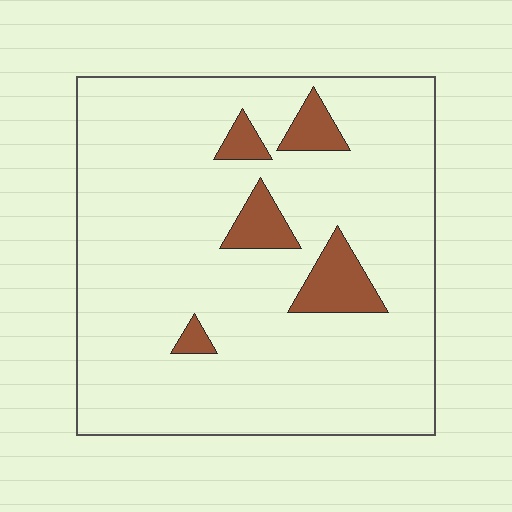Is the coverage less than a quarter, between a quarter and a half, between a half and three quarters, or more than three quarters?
Less than a quarter.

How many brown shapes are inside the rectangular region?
5.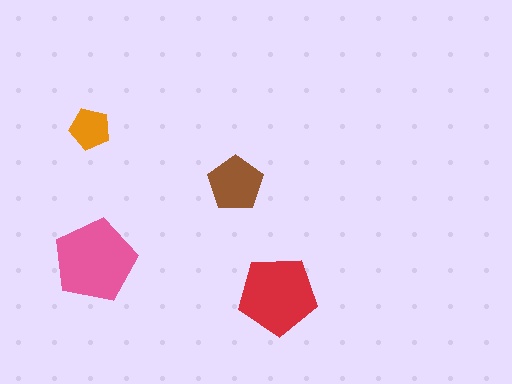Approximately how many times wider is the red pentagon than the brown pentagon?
About 1.5 times wider.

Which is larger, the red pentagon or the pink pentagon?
The pink one.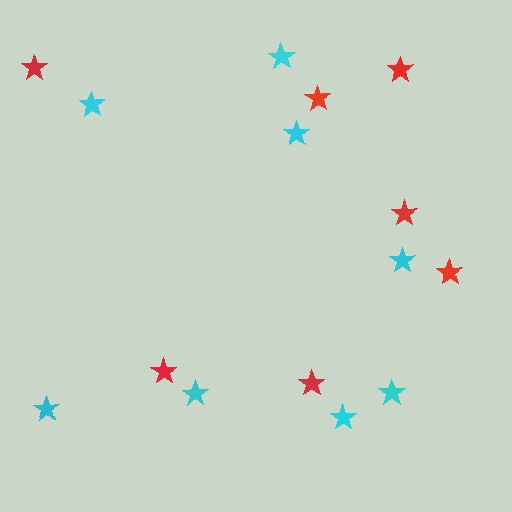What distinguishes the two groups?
There are 2 groups: one group of cyan stars (8) and one group of red stars (7).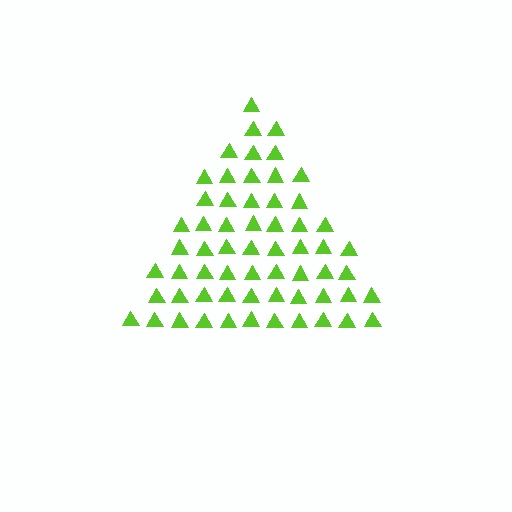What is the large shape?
The large shape is a triangle.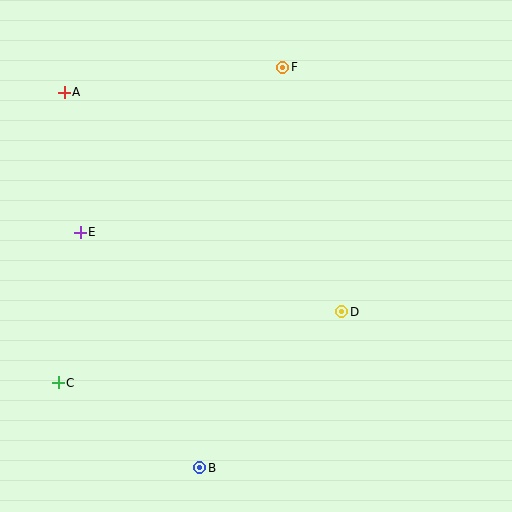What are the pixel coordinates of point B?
Point B is at (200, 468).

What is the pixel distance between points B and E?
The distance between B and E is 264 pixels.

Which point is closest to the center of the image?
Point D at (342, 312) is closest to the center.